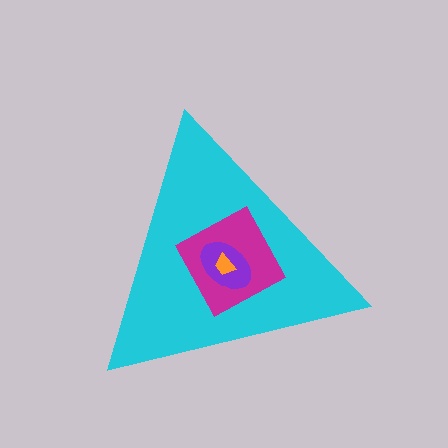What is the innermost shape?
The orange trapezoid.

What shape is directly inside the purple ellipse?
The orange trapezoid.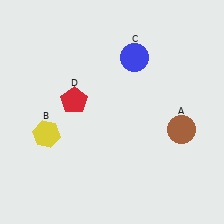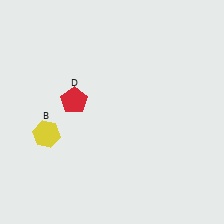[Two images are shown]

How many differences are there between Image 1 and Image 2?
There are 2 differences between the two images.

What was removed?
The blue circle (C), the brown circle (A) were removed in Image 2.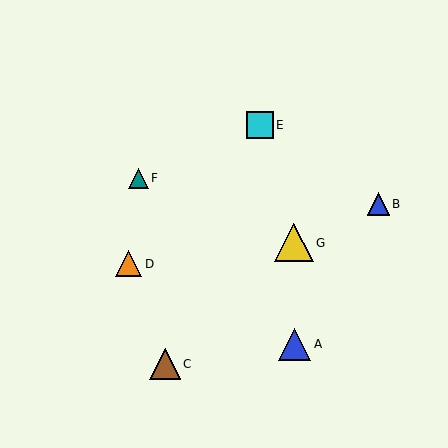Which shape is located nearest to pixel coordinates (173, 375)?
The brown triangle (labeled C) at (165, 364) is nearest to that location.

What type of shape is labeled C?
Shape C is a brown triangle.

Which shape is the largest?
The yellow triangle (labeled G) is the largest.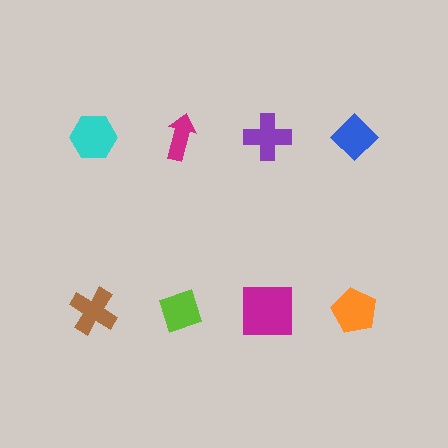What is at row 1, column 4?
A blue diamond.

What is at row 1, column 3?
A purple cross.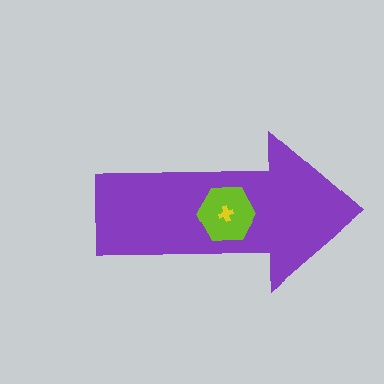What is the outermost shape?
The purple arrow.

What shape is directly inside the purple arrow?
The lime hexagon.